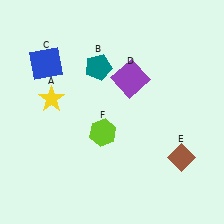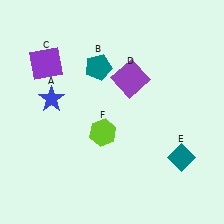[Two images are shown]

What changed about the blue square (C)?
In Image 1, C is blue. In Image 2, it changed to purple.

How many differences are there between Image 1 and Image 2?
There are 3 differences between the two images.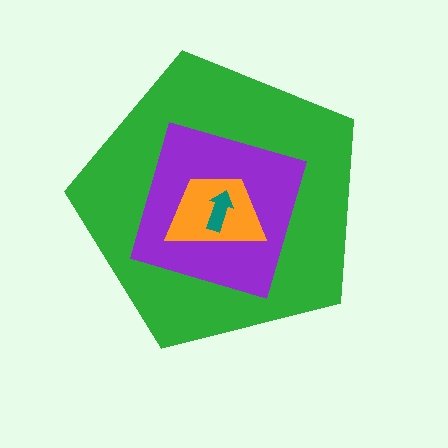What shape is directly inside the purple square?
The orange trapezoid.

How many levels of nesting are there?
4.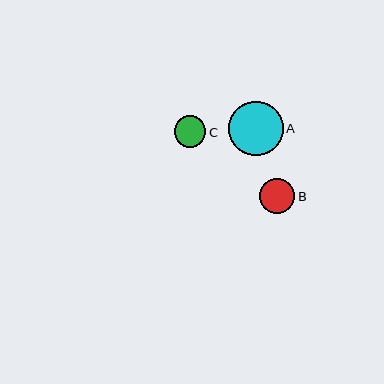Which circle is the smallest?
Circle C is the smallest with a size of approximately 32 pixels.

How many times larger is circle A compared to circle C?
Circle A is approximately 1.7 times the size of circle C.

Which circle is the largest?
Circle A is the largest with a size of approximately 54 pixels.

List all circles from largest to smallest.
From largest to smallest: A, B, C.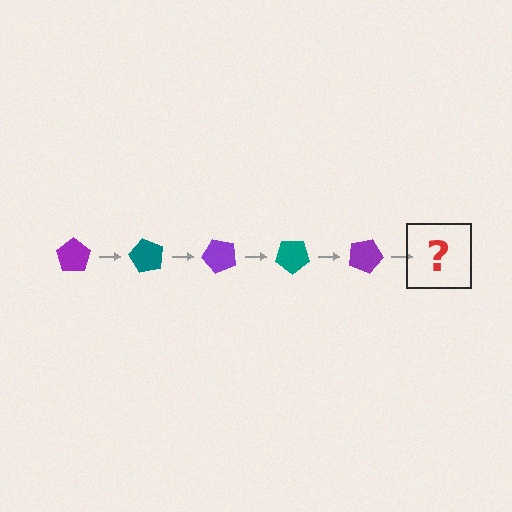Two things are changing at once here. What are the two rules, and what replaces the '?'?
The two rules are that it rotates 60 degrees each step and the color cycles through purple and teal. The '?' should be a teal pentagon, rotated 300 degrees from the start.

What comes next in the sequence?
The next element should be a teal pentagon, rotated 300 degrees from the start.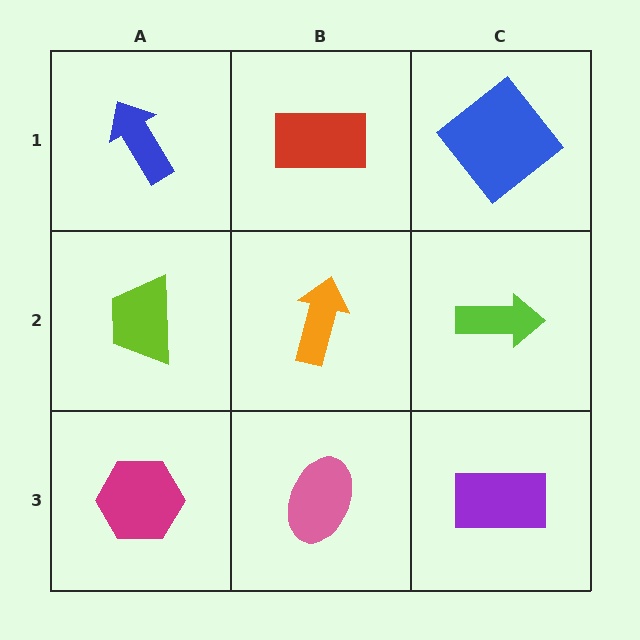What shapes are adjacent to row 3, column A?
A lime trapezoid (row 2, column A), a pink ellipse (row 3, column B).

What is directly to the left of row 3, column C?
A pink ellipse.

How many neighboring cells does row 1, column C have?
2.